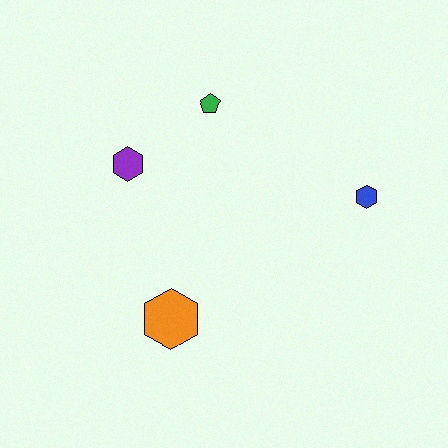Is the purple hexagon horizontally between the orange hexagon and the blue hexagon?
No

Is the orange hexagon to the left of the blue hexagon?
Yes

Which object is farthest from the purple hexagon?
The blue hexagon is farthest from the purple hexagon.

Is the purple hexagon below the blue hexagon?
No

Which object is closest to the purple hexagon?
The green pentagon is closest to the purple hexagon.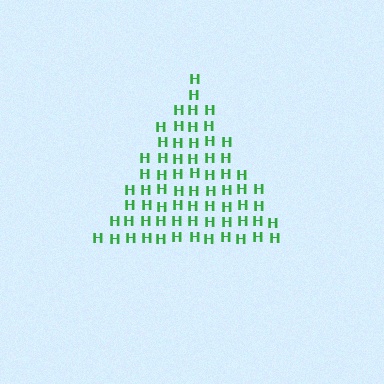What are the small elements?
The small elements are letter H's.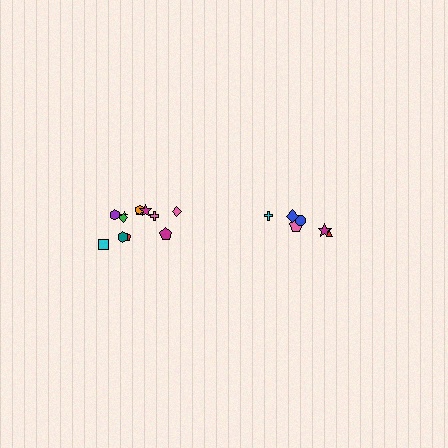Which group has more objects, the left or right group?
The left group.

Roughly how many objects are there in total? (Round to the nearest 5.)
Roughly 20 objects in total.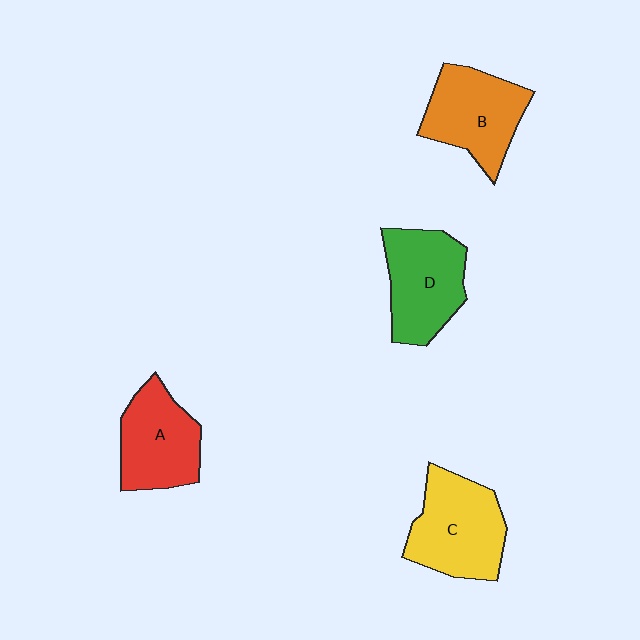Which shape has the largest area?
Shape C (yellow).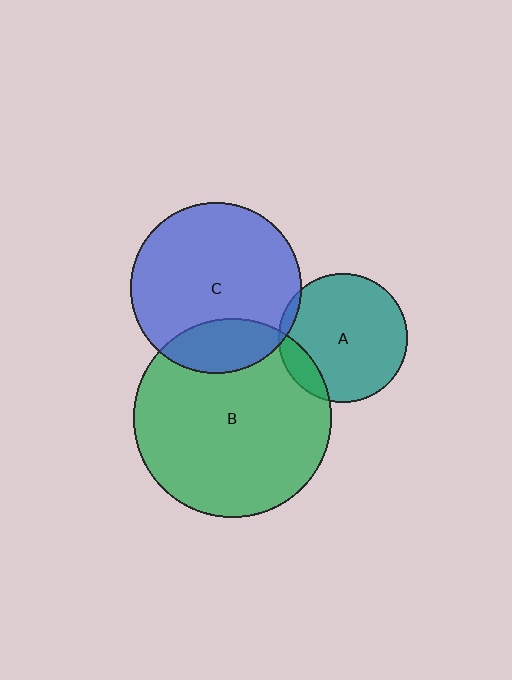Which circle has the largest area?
Circle B (green).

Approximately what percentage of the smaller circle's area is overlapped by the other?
Approximately 15%.